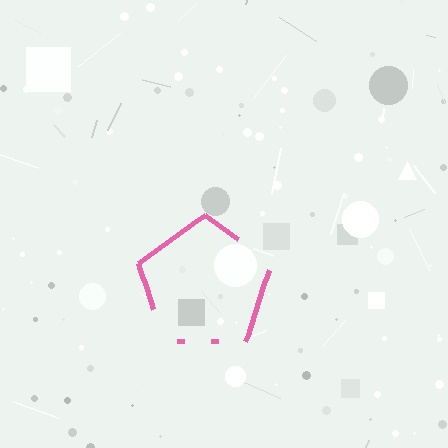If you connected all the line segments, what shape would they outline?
They would outline a pentagon.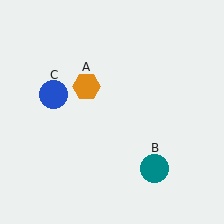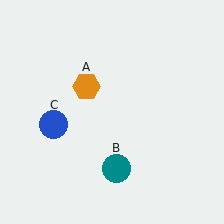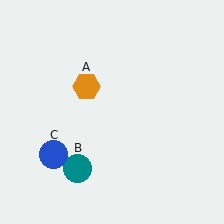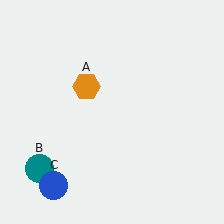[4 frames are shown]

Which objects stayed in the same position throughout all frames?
Orange hexagon (object A) remained stationary.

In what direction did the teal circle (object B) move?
The teal circle (object B) moved left.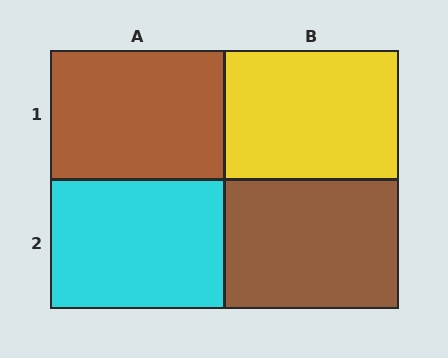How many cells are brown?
2 cells are brown.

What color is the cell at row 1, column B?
Yellow.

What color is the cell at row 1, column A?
Brown.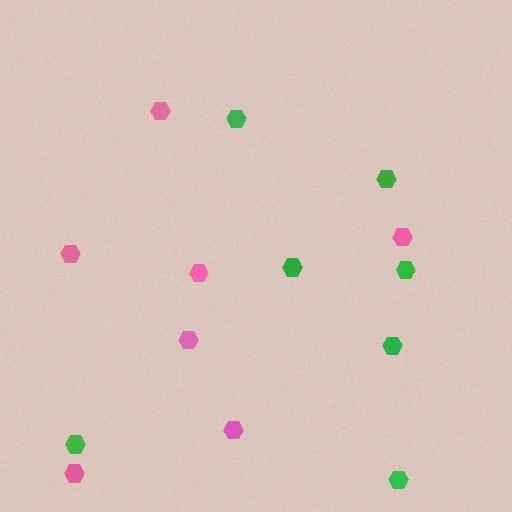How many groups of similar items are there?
There are 2 groups: one group of pink hexagons (7) and one group of green hexagons (7).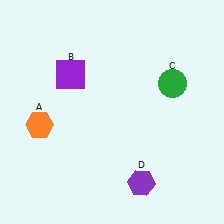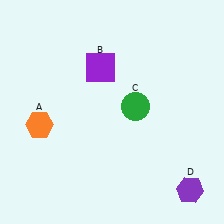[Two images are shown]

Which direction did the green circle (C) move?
The green circle (C) moved left.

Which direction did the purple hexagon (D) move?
The purple hexagon (D) moved right.